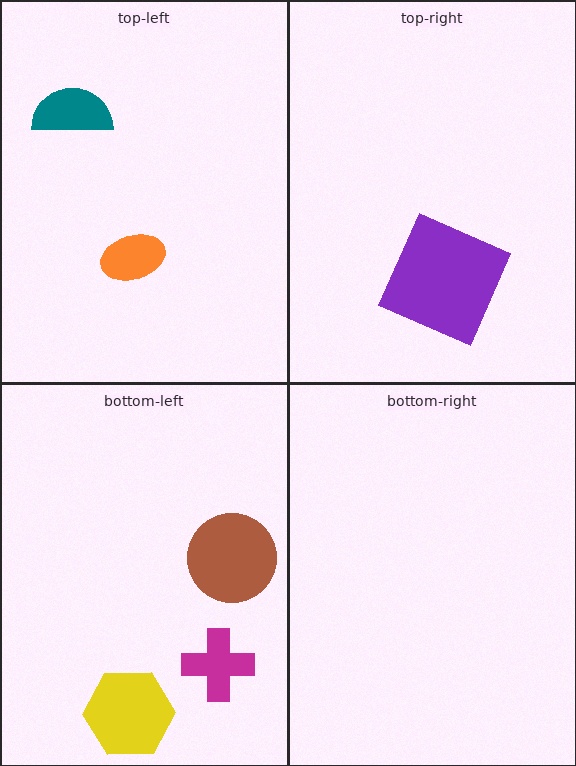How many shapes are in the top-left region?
2.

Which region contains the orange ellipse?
The top-left region.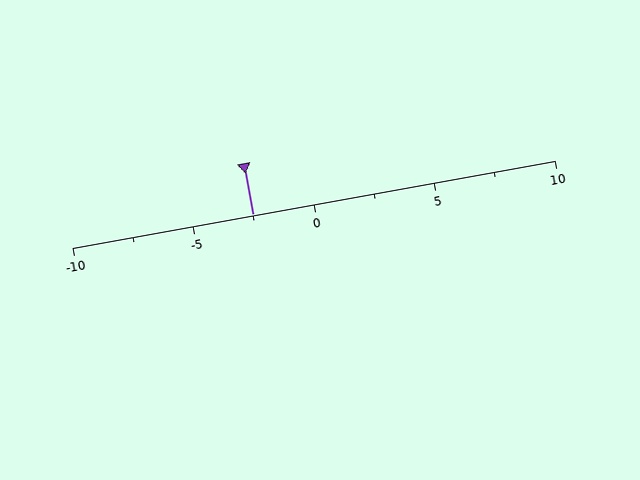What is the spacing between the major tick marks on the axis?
The major ticks are spaced 5 apart.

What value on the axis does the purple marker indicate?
The marker indicates approximately -2.5.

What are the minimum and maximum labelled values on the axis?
The axis runs from -10 to 10.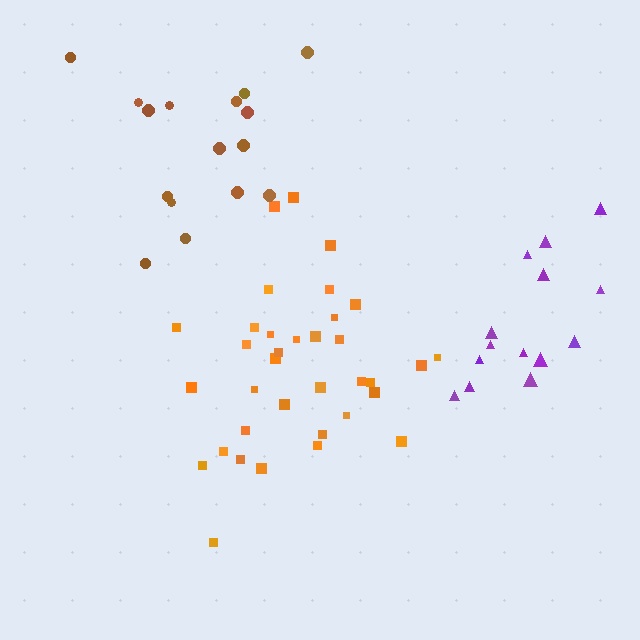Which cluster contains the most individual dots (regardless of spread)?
Orange (35).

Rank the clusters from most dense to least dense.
orange, purple, brown.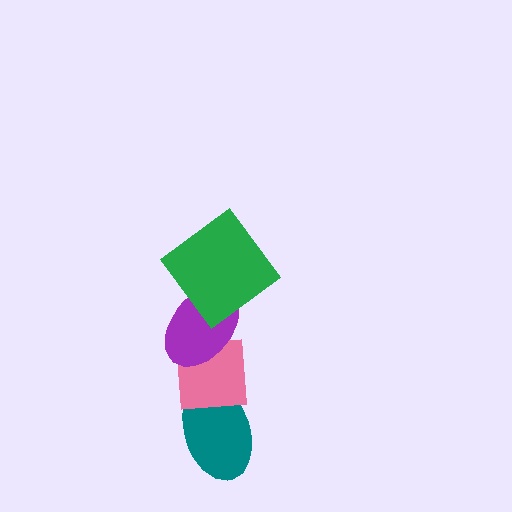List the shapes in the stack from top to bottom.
From top to bottom: the green diamond, the purple ellipse, the pink square, the teal ellipse.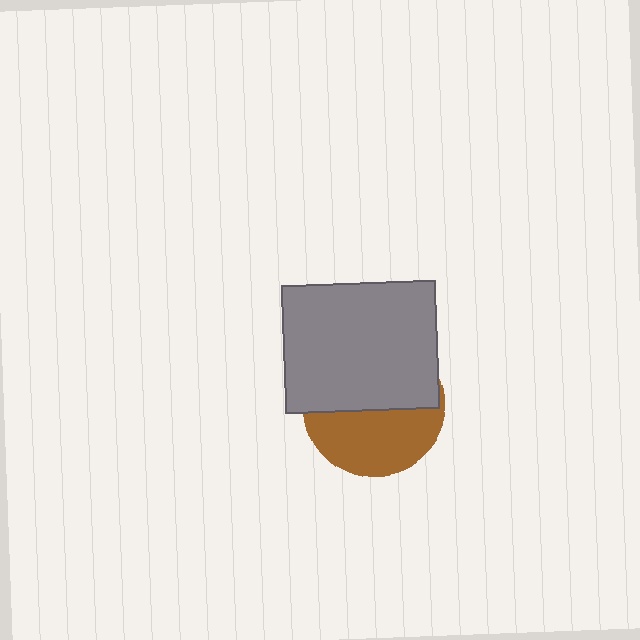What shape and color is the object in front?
The object in front is a gray rectangle.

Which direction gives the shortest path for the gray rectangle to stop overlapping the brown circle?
Moving up gives the shortest separation.